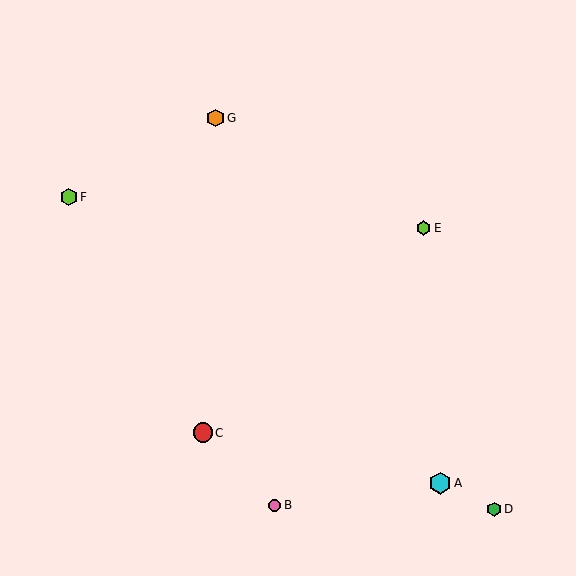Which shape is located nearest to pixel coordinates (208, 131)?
The orange hexagon (labeled G) at (215, 118) is nearest to that location.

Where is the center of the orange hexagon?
The center of the orange hexagon is at (215, 118).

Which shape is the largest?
The cyan hexagon (labeled A) is the largest.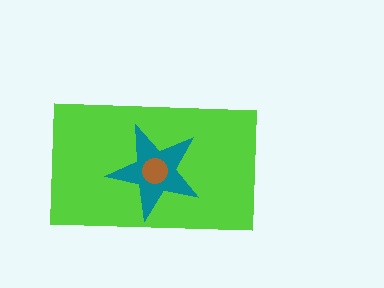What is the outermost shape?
The lime rectangle.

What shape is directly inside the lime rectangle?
The teal star.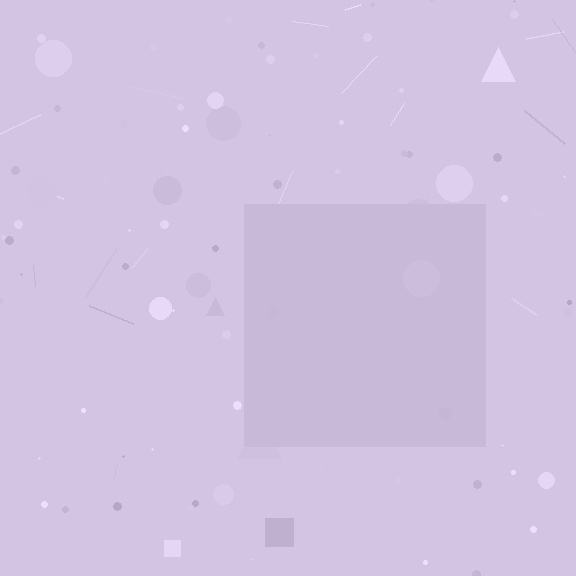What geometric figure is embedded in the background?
A square is embedded in the background.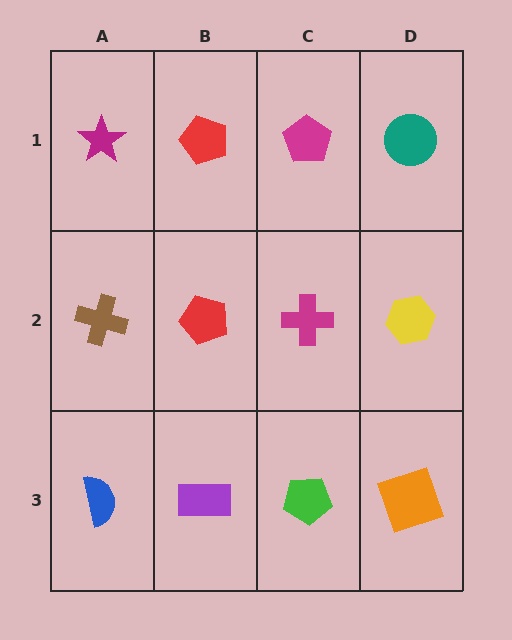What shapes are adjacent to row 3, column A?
A brown cross (row 2, column A), a purple rectangle (row 3, column B).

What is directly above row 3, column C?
A magenta cross.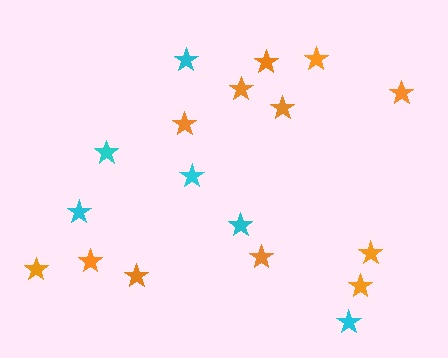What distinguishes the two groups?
There are 2 groups: one group of orange stars (12) and one group of cyan stars (6).